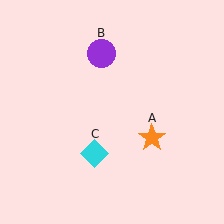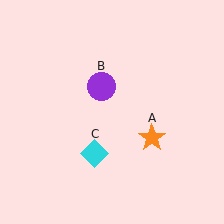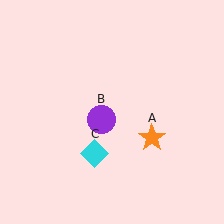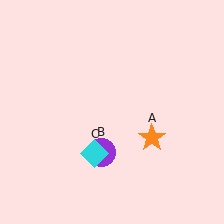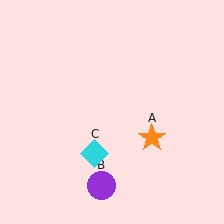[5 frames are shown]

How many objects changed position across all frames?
1 object changed position: purple circle (object B).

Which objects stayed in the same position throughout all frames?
Orange star (object A) and cyan diamond (object C) remained stationary.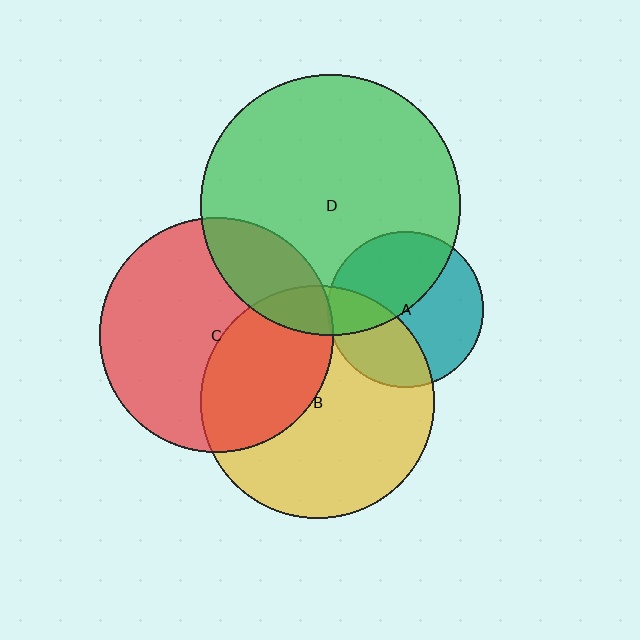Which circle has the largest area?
Circle D (green).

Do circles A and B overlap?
Yes.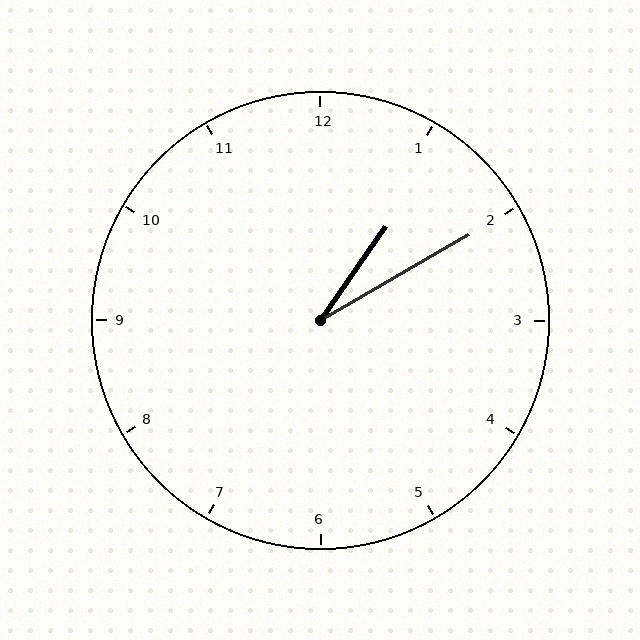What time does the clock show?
1:10.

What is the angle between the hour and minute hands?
Approximately 25 degrees.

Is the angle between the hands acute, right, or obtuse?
It is acute.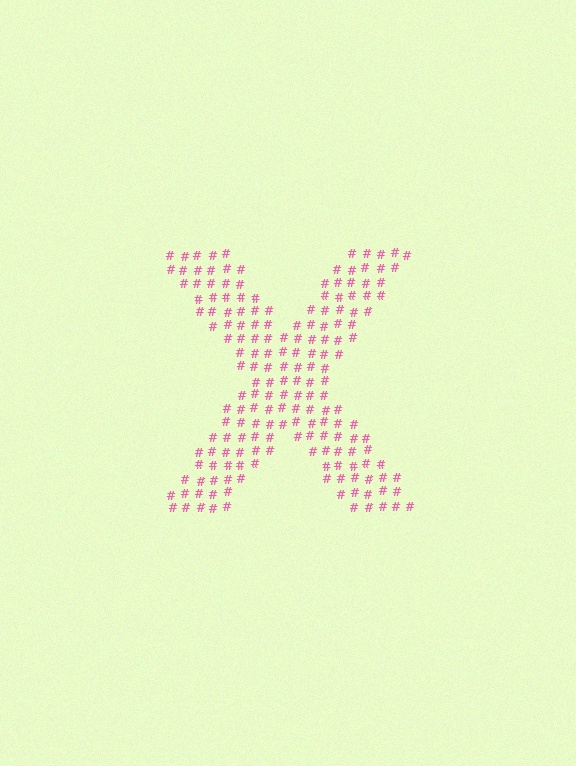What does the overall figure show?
The overall figure shows the letter X.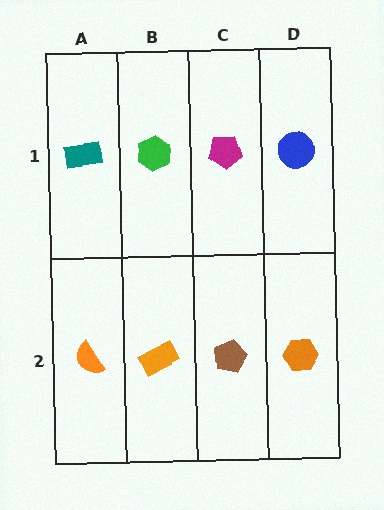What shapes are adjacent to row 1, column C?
A brown pentagon (row 2, column C), a green hexagon (row 1, column B), a blue circle (row 1, column D).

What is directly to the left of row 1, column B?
A teal rectangle.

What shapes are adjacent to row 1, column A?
An orange semicircle (row 2, column A), a green hexagon (row 1, column B).